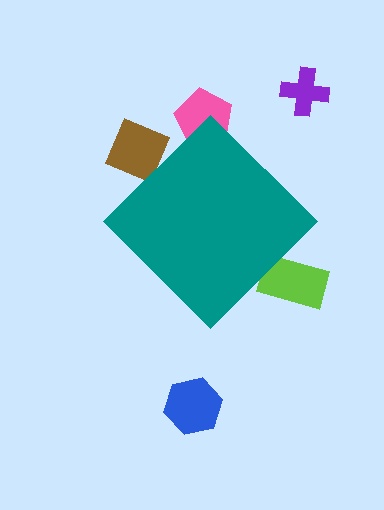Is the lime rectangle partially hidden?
Yes, the lime rectangle is partially hidden behind the teal diamond.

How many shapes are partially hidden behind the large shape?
3 shapes are partially hidden.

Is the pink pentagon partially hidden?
Yes, the pink pentagon is partially hidden behind the teal diamond.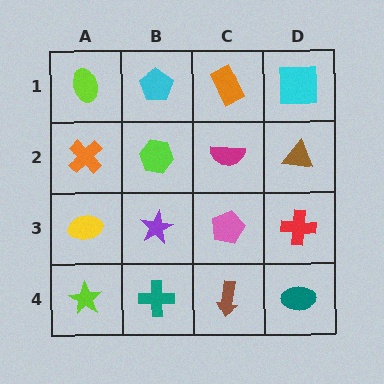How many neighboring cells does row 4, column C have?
3.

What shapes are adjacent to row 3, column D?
A brown triangle (row 2, column D), a teal ellipse (row 4, column D), a pink pentagon (row 3, column C).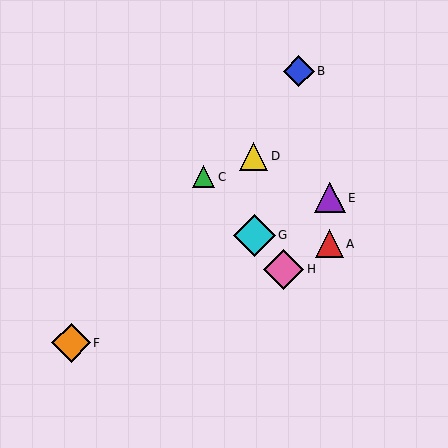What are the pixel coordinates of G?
Object G is at (254, 235).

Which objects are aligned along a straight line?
Objects C, G, H are aligned along a straight line.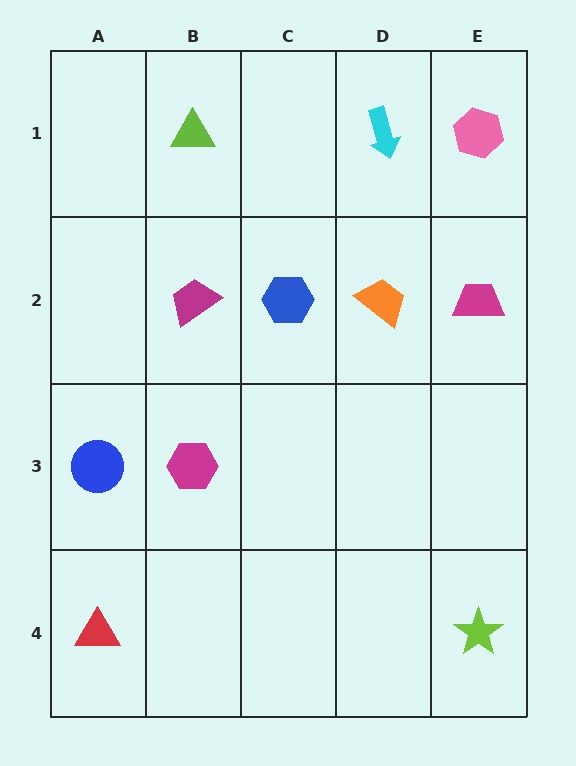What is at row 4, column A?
A red triangle.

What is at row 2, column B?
A magenta trapezoid.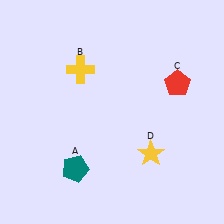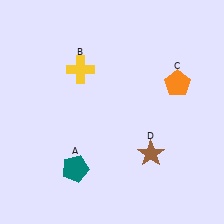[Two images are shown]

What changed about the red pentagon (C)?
In Image 1, C is red. In Image 2, it changed to orange.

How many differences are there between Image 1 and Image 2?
There are 2 differences between the two images.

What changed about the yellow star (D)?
In Image 1, D is yellow. In Image 2, it changed to brown.